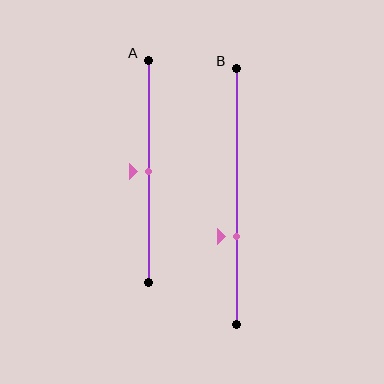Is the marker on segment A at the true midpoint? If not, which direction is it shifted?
Yes, the marker on segment A is at the true midpoint.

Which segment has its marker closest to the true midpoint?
Segment A has its marker closest to the true midpoint.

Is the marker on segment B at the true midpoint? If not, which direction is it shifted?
No, the marker on segment B is shifted downward by about 16% of the segment length.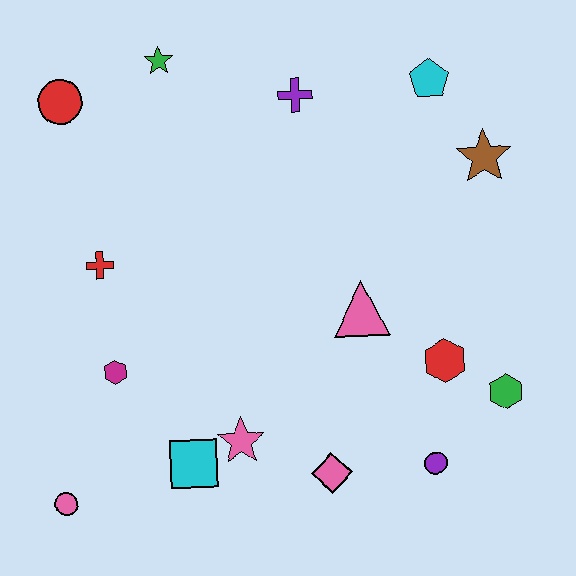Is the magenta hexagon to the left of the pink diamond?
Yes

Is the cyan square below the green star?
Yes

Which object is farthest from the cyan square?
The cyan pentagon is farthest from the cyan square.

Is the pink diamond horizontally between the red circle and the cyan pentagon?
Yes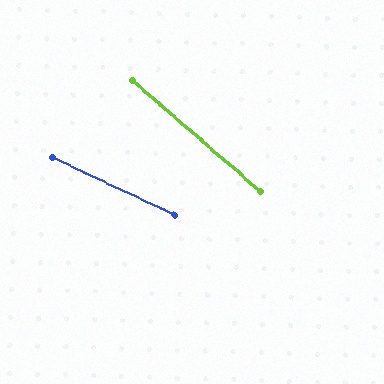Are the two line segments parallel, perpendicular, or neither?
Neither parallel nor perpendicular — they differ by about 16°.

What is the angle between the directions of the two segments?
Approximately 16 degrees.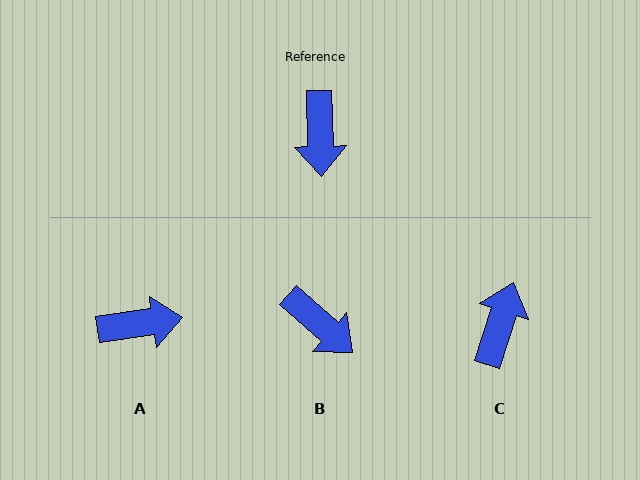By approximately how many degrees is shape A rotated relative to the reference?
Approximately 97 degrees counter-clockwise.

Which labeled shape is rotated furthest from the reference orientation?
C, about 161 degrees away.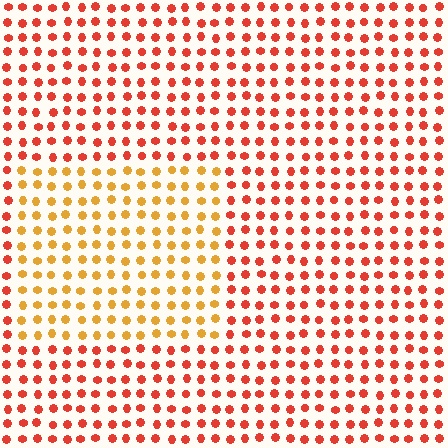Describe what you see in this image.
The image is filled with small red elements in a uniform arrangement. A rectangle-shaped region is visible where the elements are tinted to a slightly different hue, forming a subtle color boundary.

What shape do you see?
I see a rectangle.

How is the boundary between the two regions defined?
The boundary is defined purely by a slight shift in hue (about 36 degrees). Spacing, size, and orientation are identical on both sides.